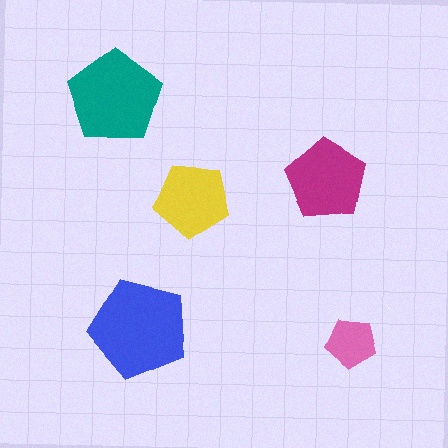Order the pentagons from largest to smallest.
the blue one, the teal one, the magenta one, the yellow one, the pink one.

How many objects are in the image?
There are 5 objects in the image.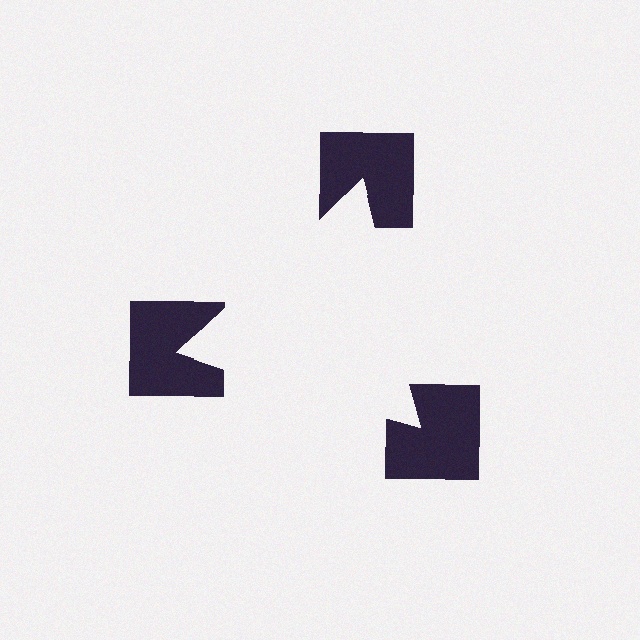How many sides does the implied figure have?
3 sides.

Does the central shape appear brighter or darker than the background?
It typically appears slightly brighter than the background, even though no actual brightness change is drawn.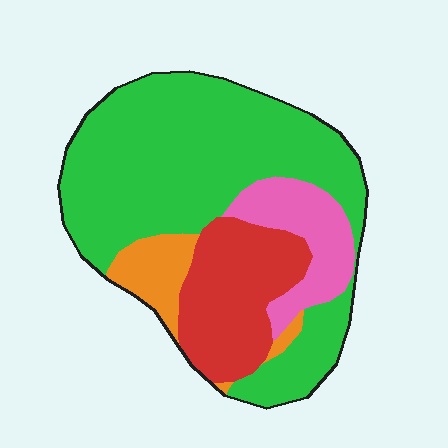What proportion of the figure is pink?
Pink takes up about one eighth (1/8) of the figure.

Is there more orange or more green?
Green.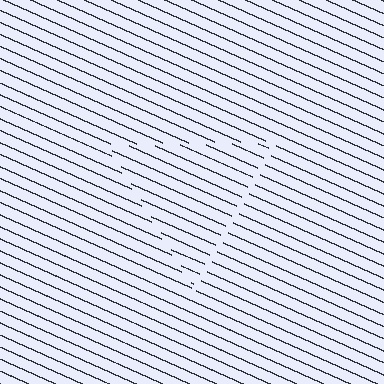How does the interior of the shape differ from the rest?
The interior of the shape contains the same grating, shifted by half a period — the contour is defined by the phase discontinuity where line-ends from the inner and outer gratings abut.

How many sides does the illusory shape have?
3 sides — the line-ends trace a triangle.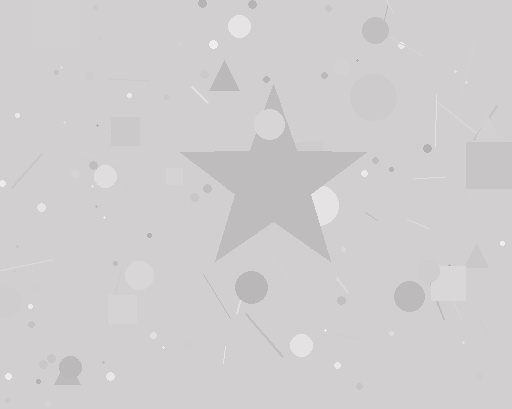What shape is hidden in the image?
A star is hidden in the image.